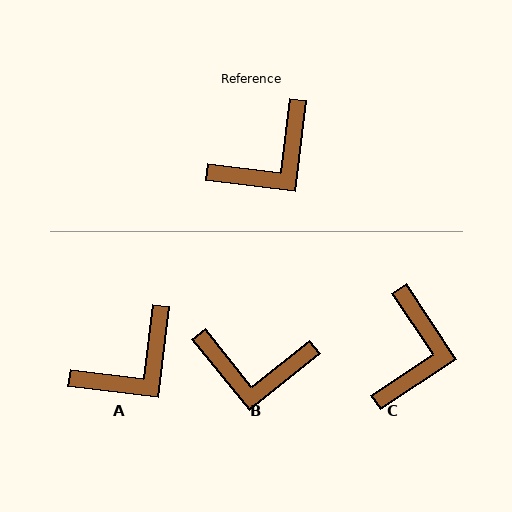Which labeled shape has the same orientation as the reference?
A.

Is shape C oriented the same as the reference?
No, it is off by about 40 degrees.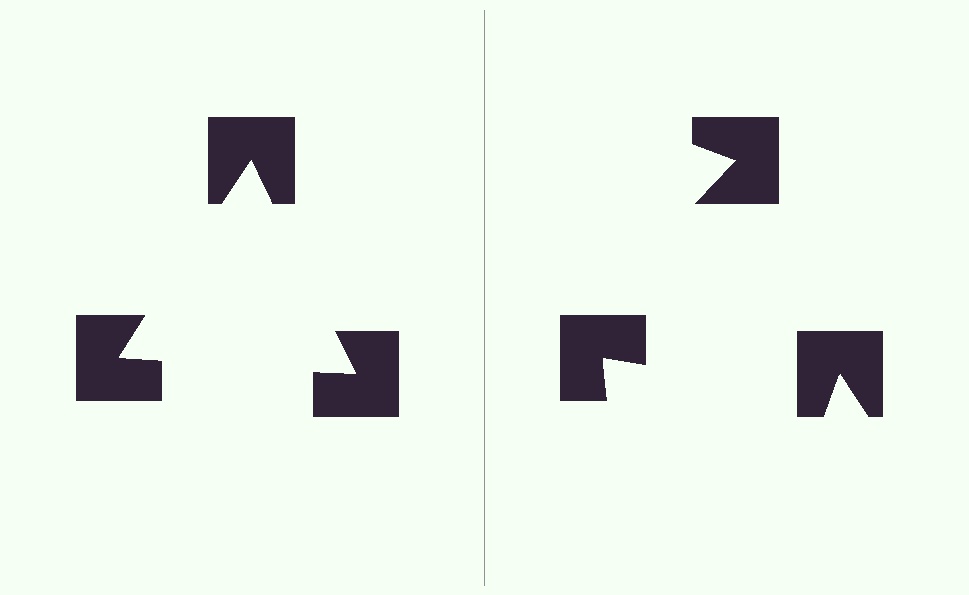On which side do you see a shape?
An illusory triangle appears on the left side. On the right side the wedge cuts are rotated, so no coherent shape forms.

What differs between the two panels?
The notched squares are positioned identically on both sides; only the wedge orientations differ. On the left they align to a triangle; on the right they are misaligned.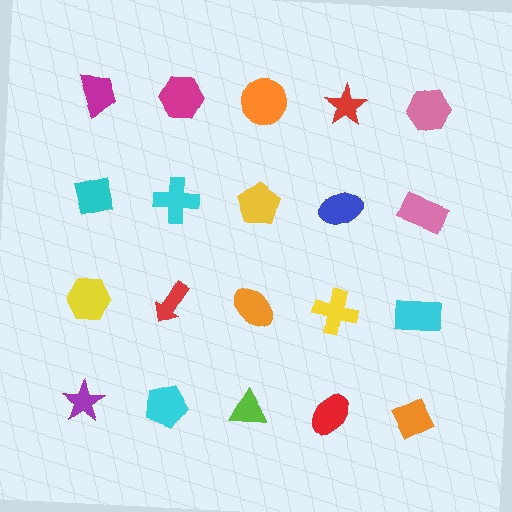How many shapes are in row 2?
5 shapes.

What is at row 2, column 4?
A blue ellipse.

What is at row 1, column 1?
A magenta trapezoid.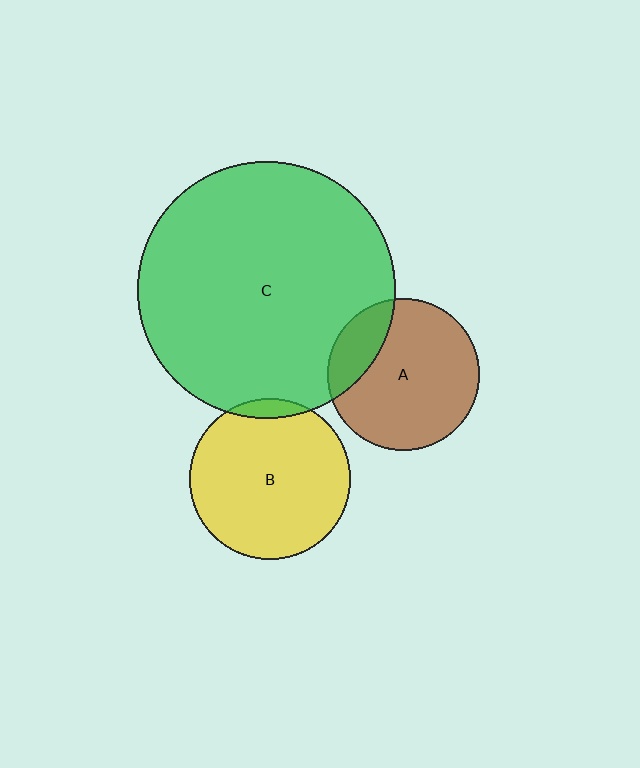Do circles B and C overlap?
Yes.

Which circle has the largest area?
Circle C (green).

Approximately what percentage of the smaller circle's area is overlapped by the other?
Approximately 5%.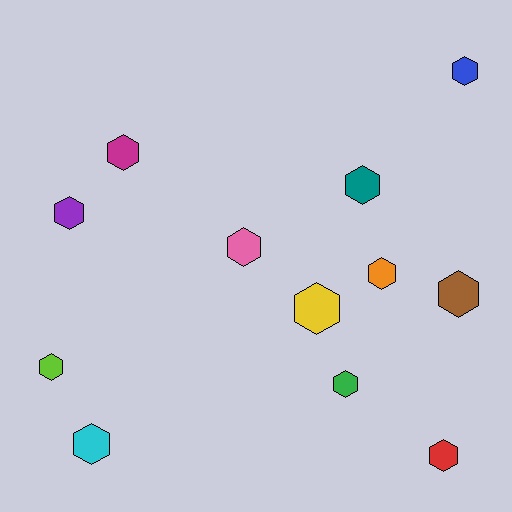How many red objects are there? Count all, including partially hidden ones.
There is 1 red object.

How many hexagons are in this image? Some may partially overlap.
There are 12 hexagons.